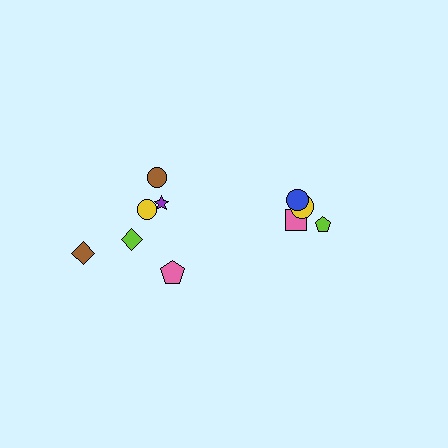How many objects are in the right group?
There are 4 objects.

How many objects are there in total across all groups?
There are 10 objects.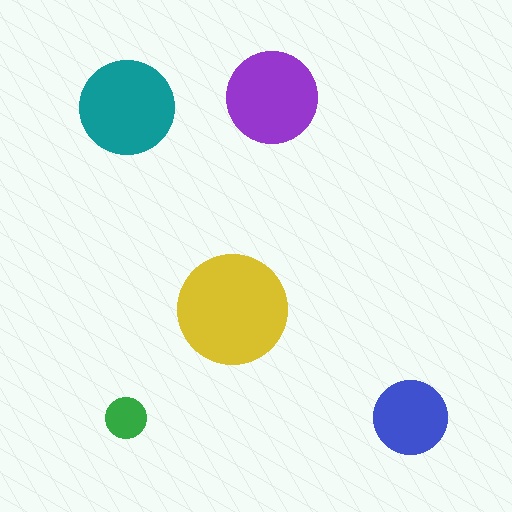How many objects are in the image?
There are 5 objects in the image.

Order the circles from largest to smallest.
the yellow one, the teal one, the purple one, the blue one, the green one.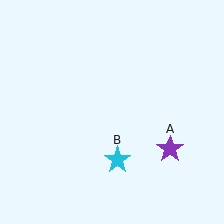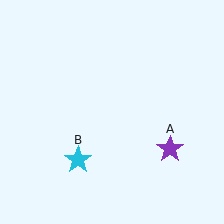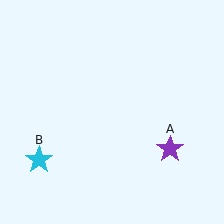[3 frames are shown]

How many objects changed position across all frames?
1 object changed position: cyan star (object B).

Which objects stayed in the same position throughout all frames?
Purple star (object A) remained stationary.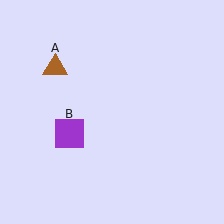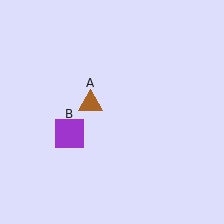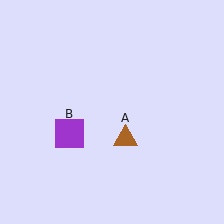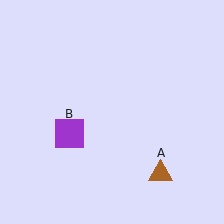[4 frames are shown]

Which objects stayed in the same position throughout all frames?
Purple square (object B) remained stationary.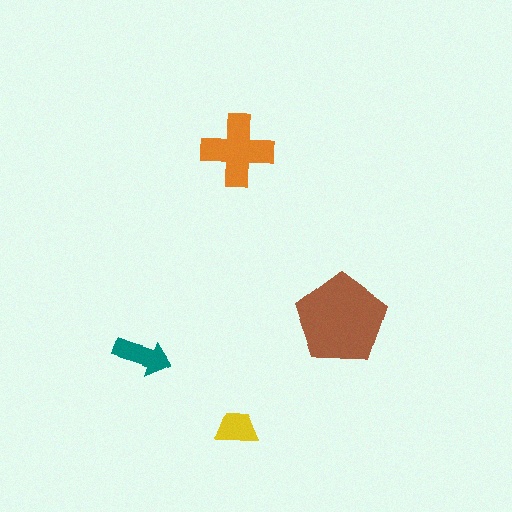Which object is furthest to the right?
The brown pentagon is rightmost.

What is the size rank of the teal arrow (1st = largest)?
3rd.